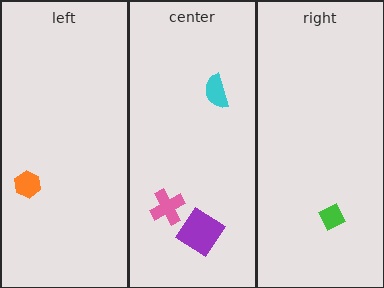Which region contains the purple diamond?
The center region.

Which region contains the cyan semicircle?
The center region.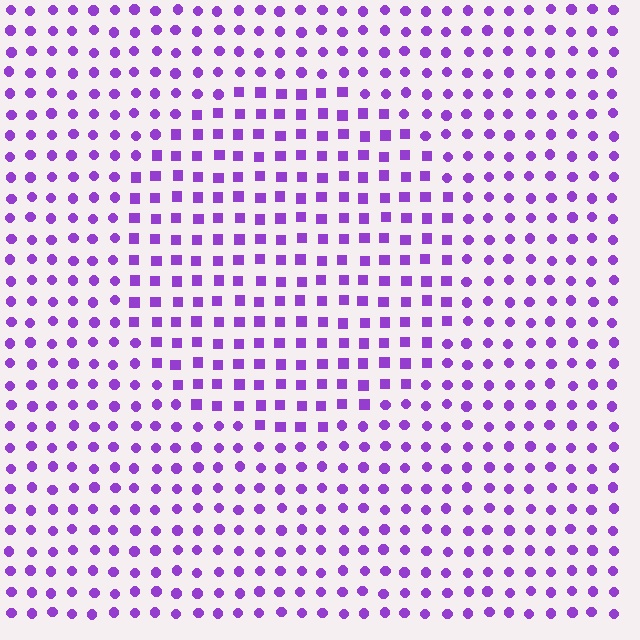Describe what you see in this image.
The image is filled with small purple elements arranged in a uniform grid. A circle-shaped region contains squares, while the surrounding area contains circles. The boundary is defined purely by the change in element shape.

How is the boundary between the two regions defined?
The boundary is defined by a change in element shape: squares inside vs. circles outside. All elements share the same color and spacing.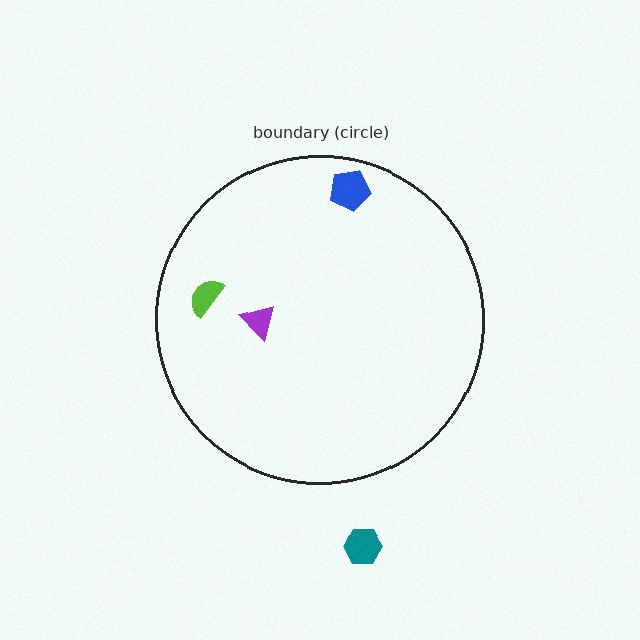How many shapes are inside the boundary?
3 inside, 1 outside.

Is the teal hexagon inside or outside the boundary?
Outside.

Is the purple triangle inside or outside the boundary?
Inside.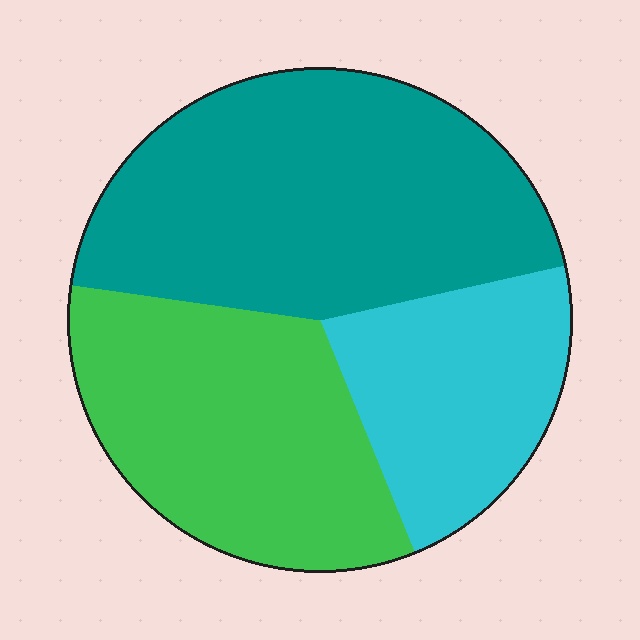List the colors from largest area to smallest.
From largest to smallest: teal, green, cyan.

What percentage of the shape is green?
Green covers about 35% of the shape.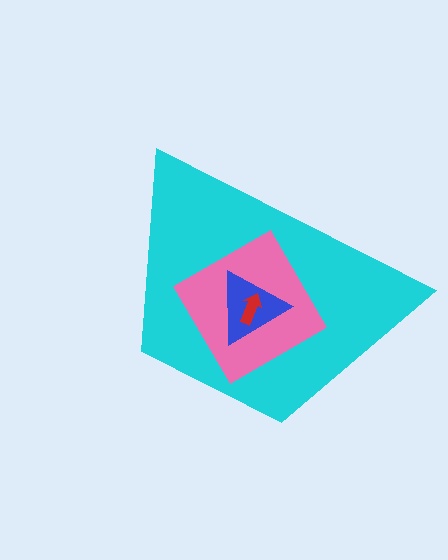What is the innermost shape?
The red arrow.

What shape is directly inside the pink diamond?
The blue triangle.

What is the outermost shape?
The cyan trapezoid.